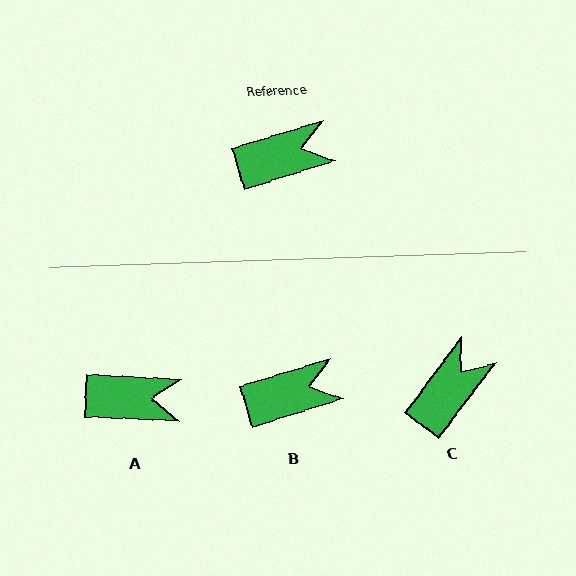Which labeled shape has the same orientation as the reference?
B.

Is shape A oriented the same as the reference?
No, it is off by about 20 degrees.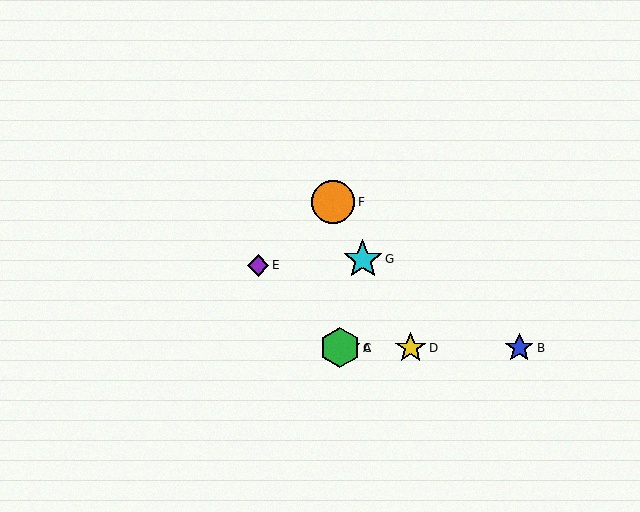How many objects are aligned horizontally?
4 objects (A, B, C, D) are aligned horizontally.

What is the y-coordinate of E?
Object E is at y≈265.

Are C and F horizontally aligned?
No, C is at y≈348 and F is at y≈202.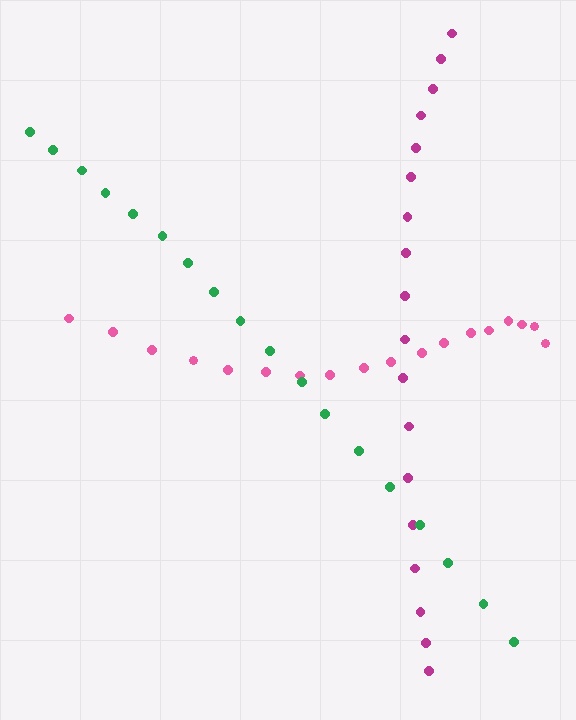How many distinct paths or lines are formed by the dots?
There are 3 distinct paths.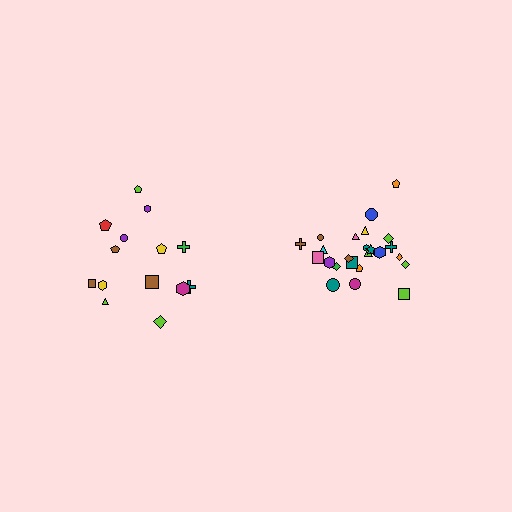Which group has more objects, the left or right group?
The right group.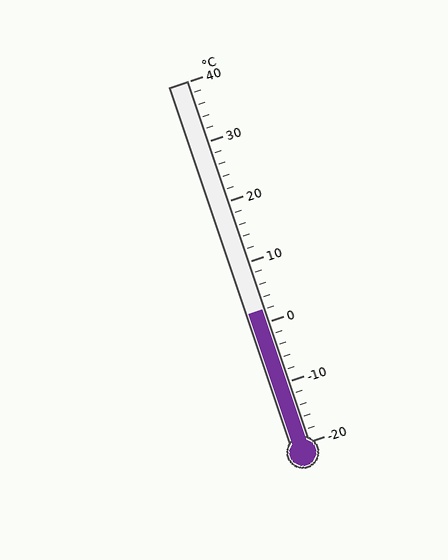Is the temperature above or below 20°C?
The temperature is below 20°C.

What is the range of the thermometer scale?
The thermometer scale ranges from -20°C to 40°C.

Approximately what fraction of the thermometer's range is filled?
The thermometer is filled to approximately 35% of its range.